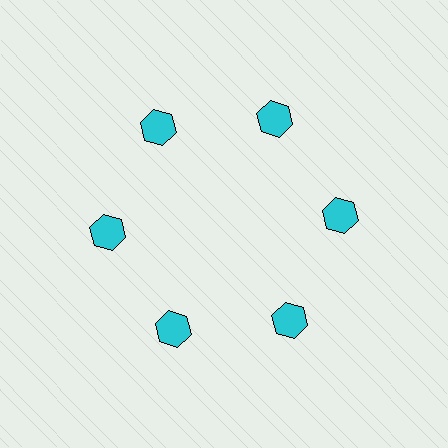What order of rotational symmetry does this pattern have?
This pattern has 6-fold rotational symmetry.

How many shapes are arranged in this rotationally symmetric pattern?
There are 6 shapes, arranged in 6 groups of 1.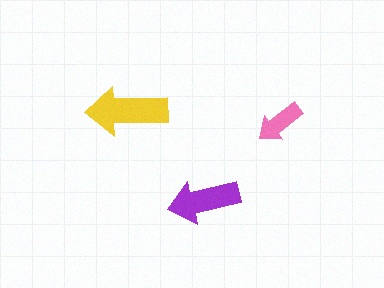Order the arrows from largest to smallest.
the yellow one, the purple one, the pink one.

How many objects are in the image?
There are 3 objects in the image.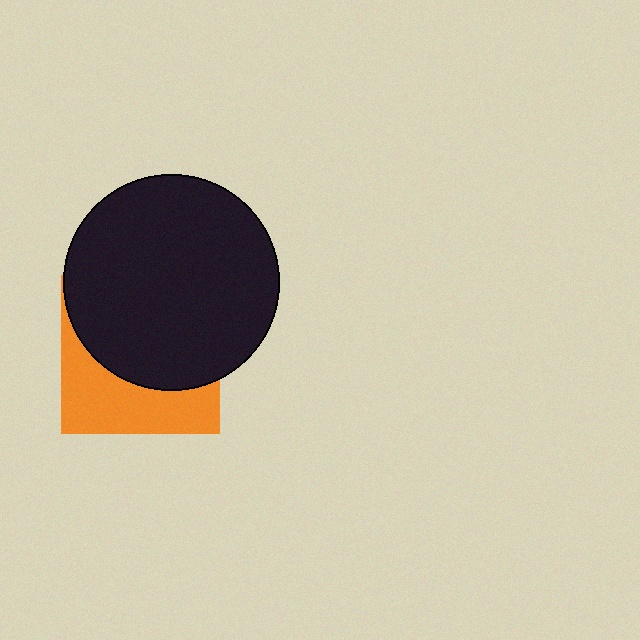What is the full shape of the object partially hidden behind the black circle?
The partially hidden object is an orange square.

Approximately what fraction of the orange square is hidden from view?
Roughly 62% of the orange square is hidden behind the black circle.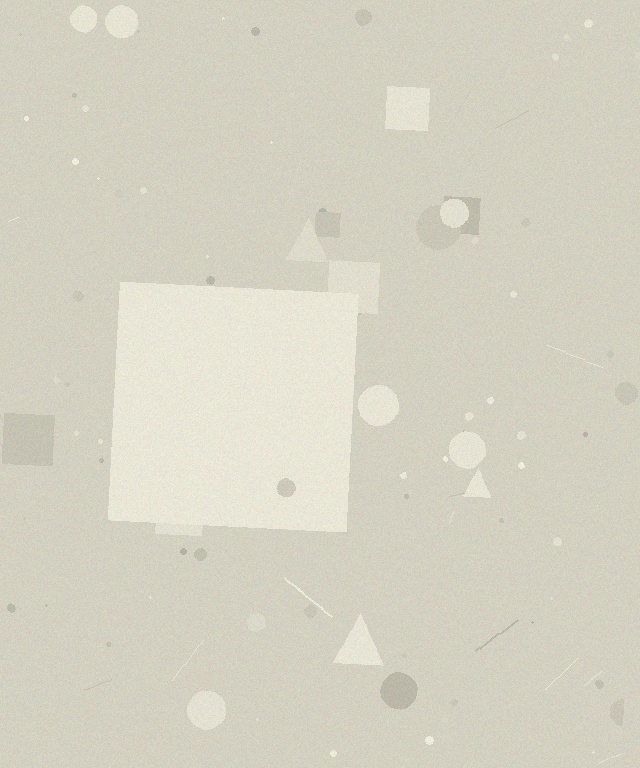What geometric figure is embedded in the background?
A square is embedded in the background.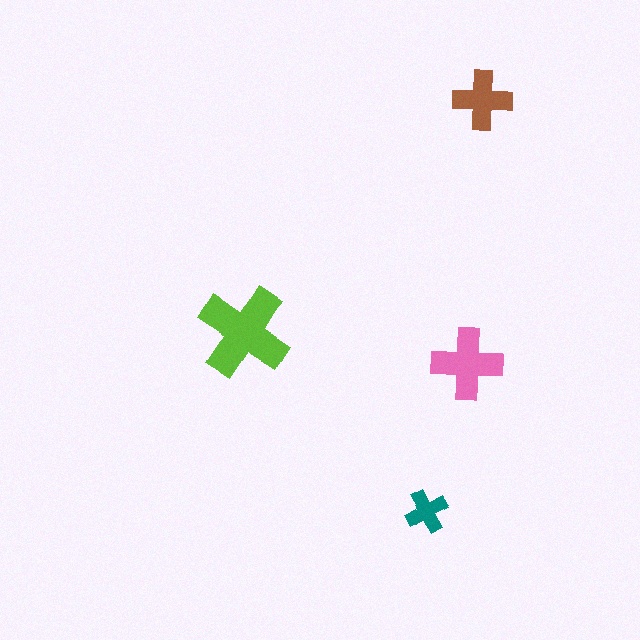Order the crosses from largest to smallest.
the lime one, the pink one, the brown one, the teal one.